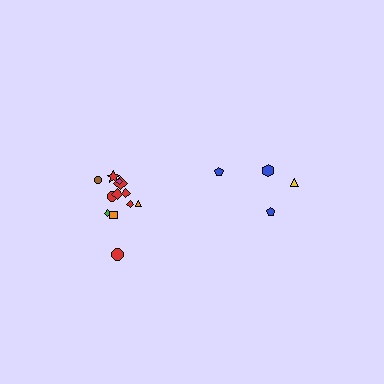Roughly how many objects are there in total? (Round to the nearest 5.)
Roughly 15 objects in total.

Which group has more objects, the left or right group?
The left group.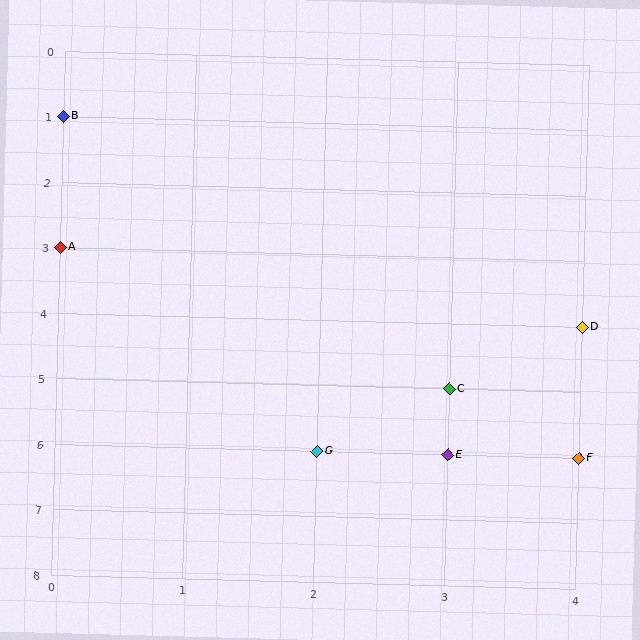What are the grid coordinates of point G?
Point G is at grid coordinates (2, 6).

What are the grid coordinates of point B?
Point B is at grid coordinates (0, 1).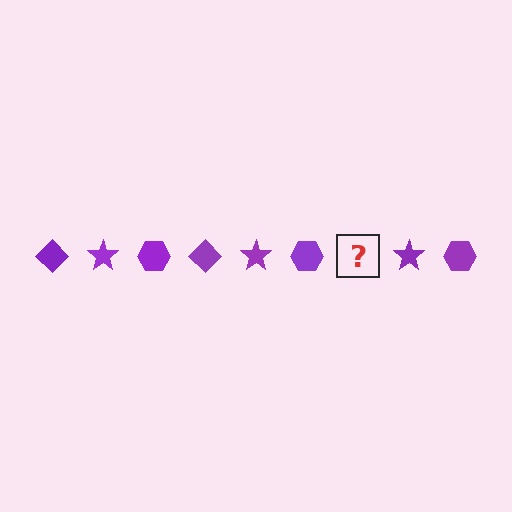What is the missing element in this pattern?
The missing element is a purple diamond.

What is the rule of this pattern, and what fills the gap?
The rule is that the pattern cycles through diamond, star, hexagon shapes in purple. The gap should be filled with a purple diamond.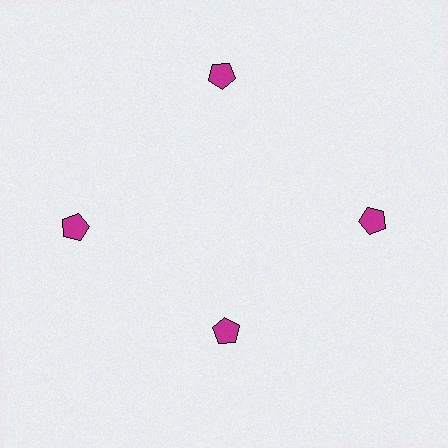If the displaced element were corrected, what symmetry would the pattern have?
It would have 4-fold rotational symmetry — the pattern would map onto itself every 90 degrees.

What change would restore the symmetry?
The symmetry would be restored by moving it outward, back onto the ring so that all 4 pentagons sit at equal angles and equal distance from the center.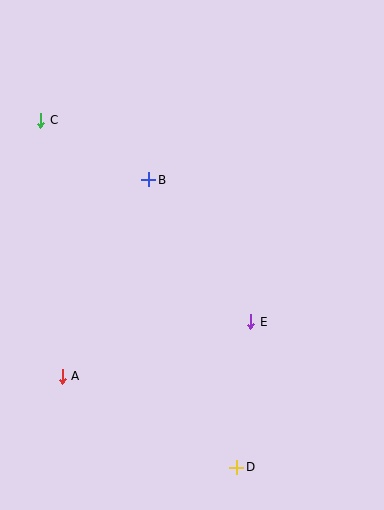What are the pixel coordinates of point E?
Point E is at (251, 322).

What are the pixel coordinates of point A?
Point A is at (62, 376).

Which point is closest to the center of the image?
Point B at (149, 180) is closest to the center.